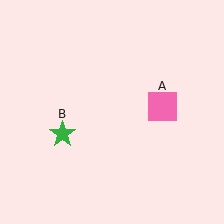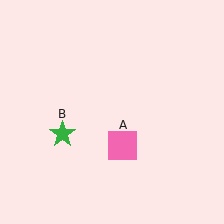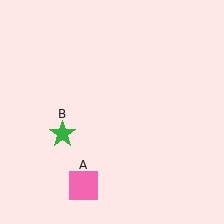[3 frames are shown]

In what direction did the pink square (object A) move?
The pink square (object A) moved down and to the left.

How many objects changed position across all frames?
1 object changed position: pink square (object A).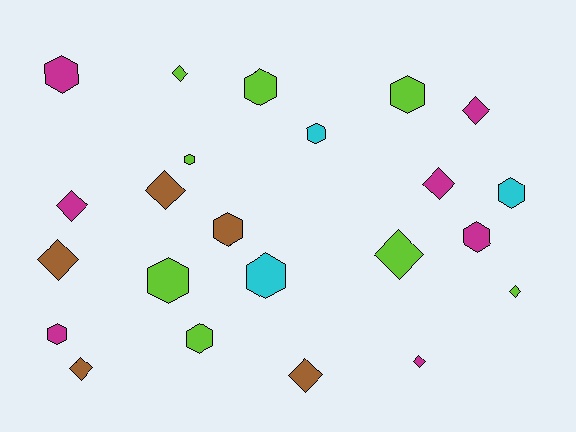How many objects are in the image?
There are 23 objects.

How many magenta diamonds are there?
There are 4 magenta diamonds.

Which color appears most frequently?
Lime, with 8 objects.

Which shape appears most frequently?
Hexagon, with 12 objects.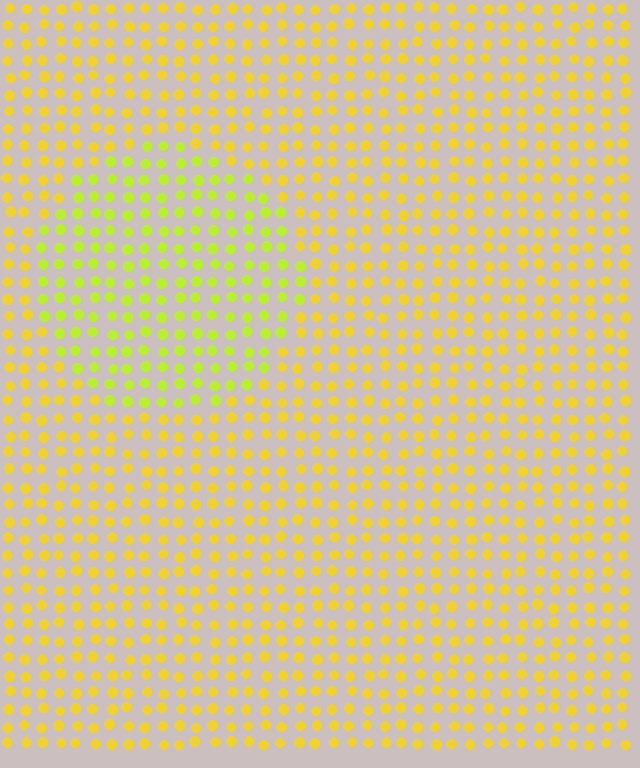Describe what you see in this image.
The image is filled with small yellow elements in a uniform arrangement. A circle-shaped region is visible where the elements are tinted to a slightly different hue, forming a subtle color boundary.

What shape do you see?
I see a circle.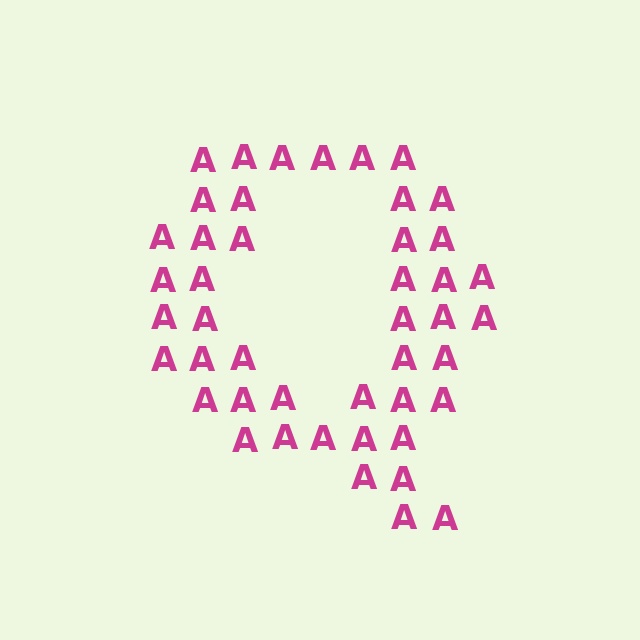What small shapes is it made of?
It is made of small letter A's.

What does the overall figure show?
The overall figure shows the letter Q.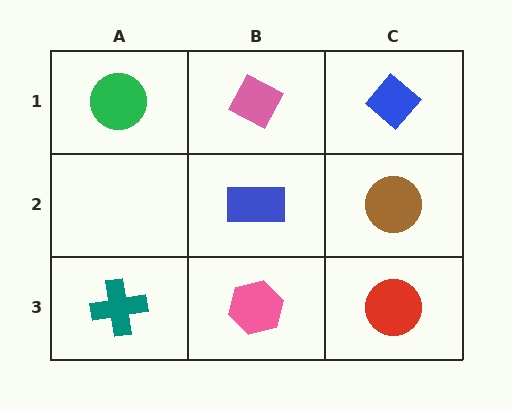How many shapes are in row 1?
3 shapes.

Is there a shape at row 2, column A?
No, that cell is empty.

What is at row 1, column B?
A pink diamond.